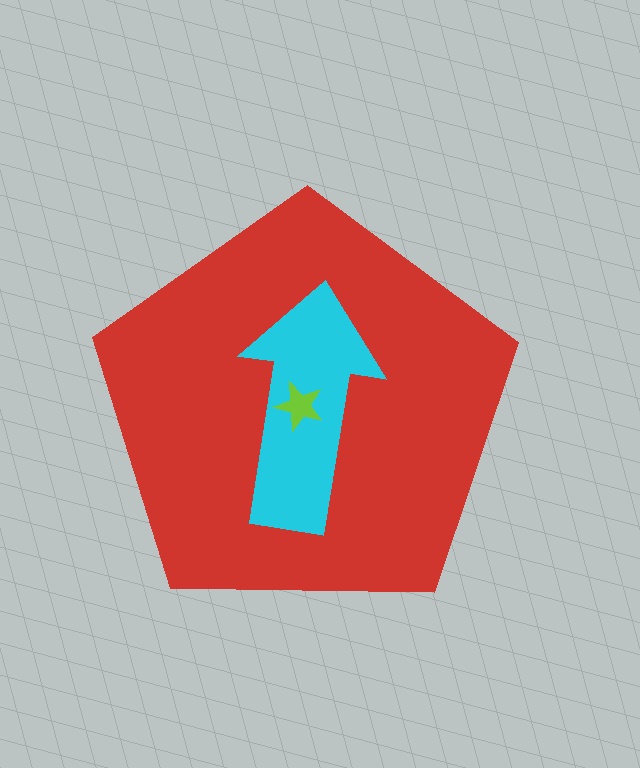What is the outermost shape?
The red pentagon.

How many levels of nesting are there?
3.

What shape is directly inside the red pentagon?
The cyan arrow.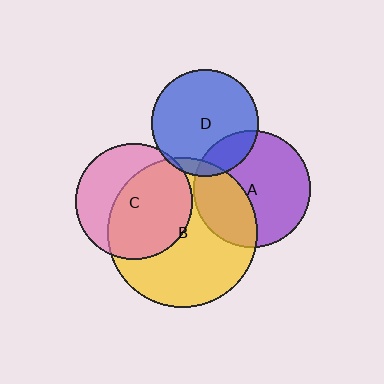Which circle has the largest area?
Circle B (yellow).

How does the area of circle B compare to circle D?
Approximately 2.0 times.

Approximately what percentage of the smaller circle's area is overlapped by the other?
Approximately 20%.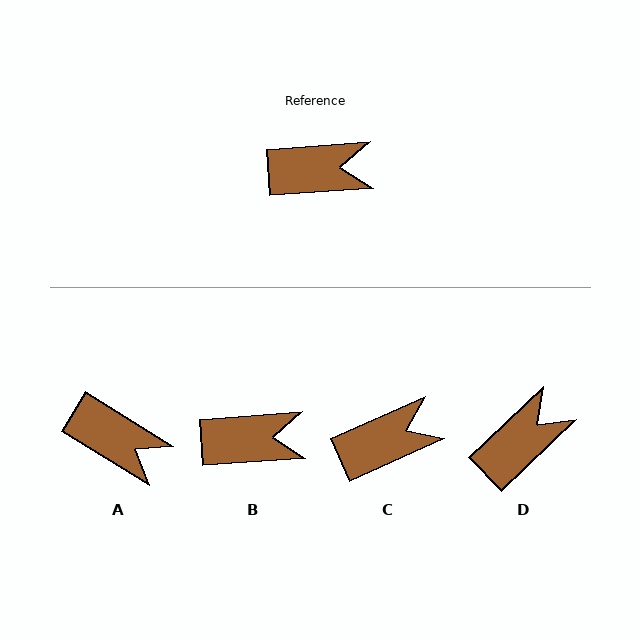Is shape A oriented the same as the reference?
No, it is off by about 36 degrees.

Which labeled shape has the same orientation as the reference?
B.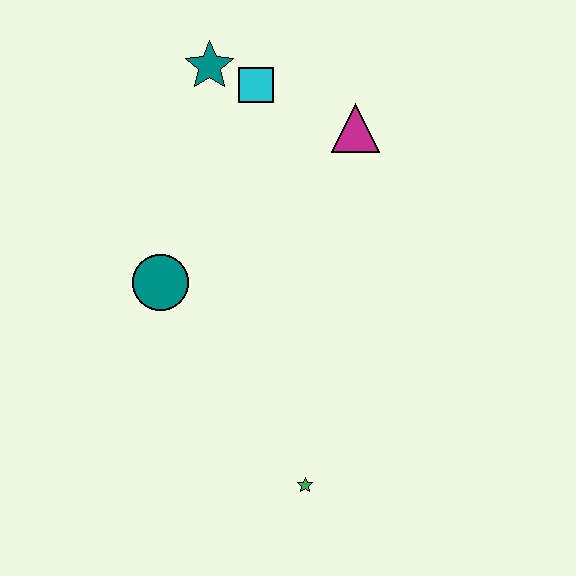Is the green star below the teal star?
Yes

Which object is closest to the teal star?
The cyan square is closest to the teal star.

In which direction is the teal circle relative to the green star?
The teal circle is above the green star.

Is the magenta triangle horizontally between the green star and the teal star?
No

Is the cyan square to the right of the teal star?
Yes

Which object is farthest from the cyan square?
The green star is farthest from the cyan square.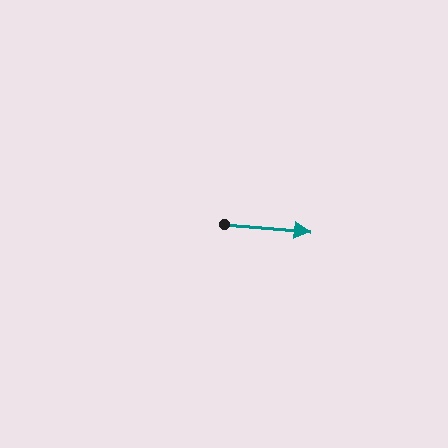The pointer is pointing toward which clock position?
Roughly 3 o'clock.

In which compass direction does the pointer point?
East.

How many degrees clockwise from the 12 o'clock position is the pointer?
Approximately 95 degrees.